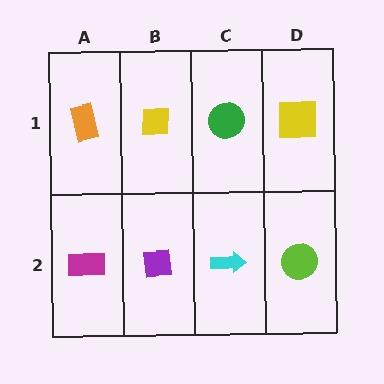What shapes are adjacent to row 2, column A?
An orange rectangle (row 1, column A), a purple square (row 2, column B).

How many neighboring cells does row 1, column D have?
2.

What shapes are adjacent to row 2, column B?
A yellow square (row 1, column B), a magenta rectangle (row 2, column A), a cyan arrow (row 2, column C).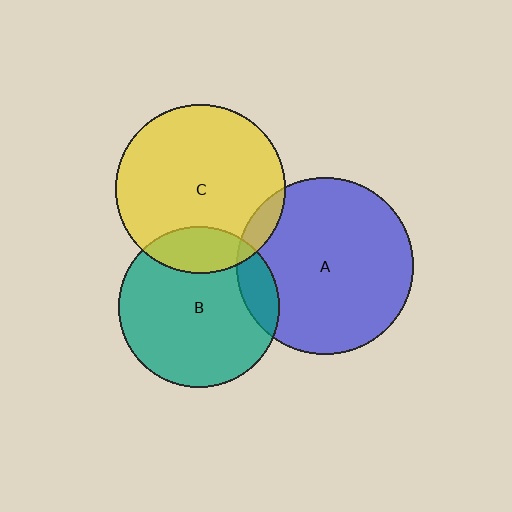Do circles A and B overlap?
Yes.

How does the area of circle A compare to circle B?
Approximately 1.2 times.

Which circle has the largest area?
Circle A (blue).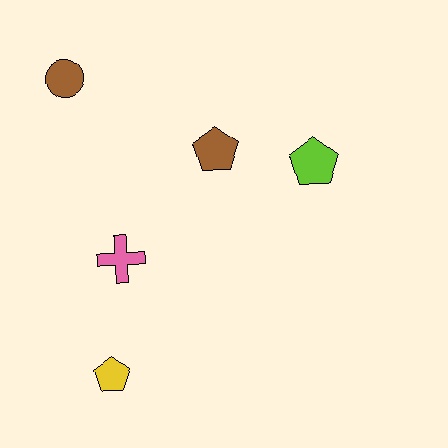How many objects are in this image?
There are 5 objects.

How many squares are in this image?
There are no squares.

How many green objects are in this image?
There are no green objects.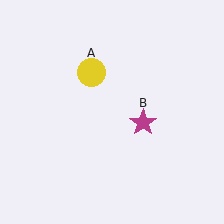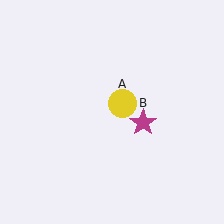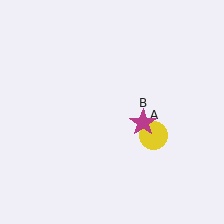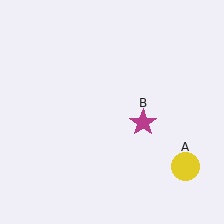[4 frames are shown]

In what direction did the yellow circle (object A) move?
The yellow circle (object A) moved down and to the right.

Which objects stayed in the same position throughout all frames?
Magenta star (object B) remained stationary.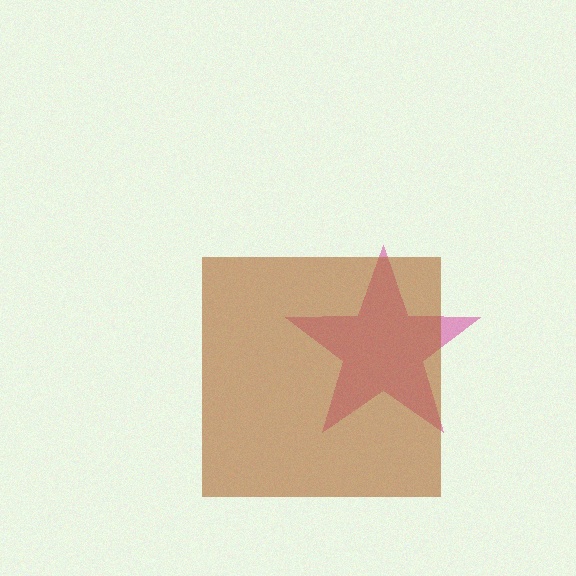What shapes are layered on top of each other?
The layered shapes are: a pink star, a brown square.